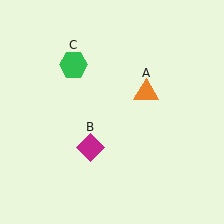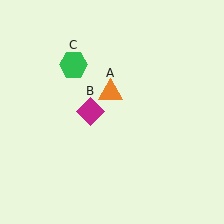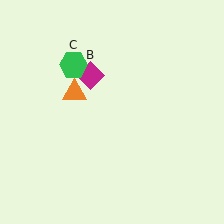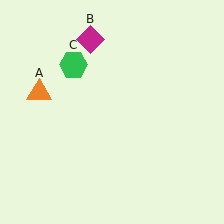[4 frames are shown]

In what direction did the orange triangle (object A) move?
The orange triangle (object A) moved left.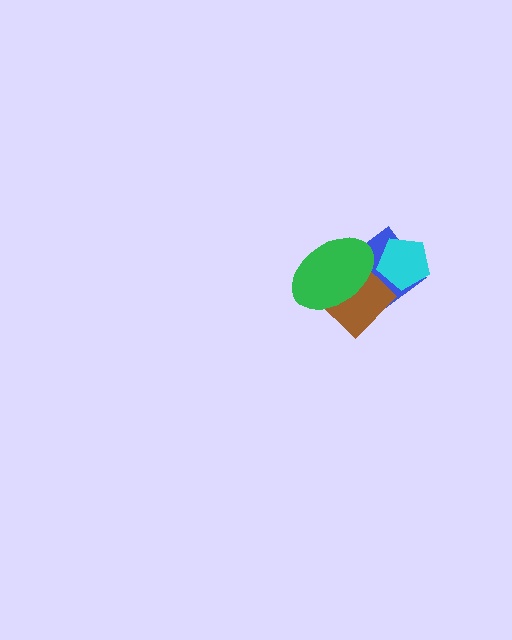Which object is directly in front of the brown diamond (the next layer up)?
The green ellipse is directly in front of the brown diamond.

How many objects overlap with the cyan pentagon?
2 objects overlap with the cyan pentagon.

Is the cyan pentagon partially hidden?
No, no other shape covers it.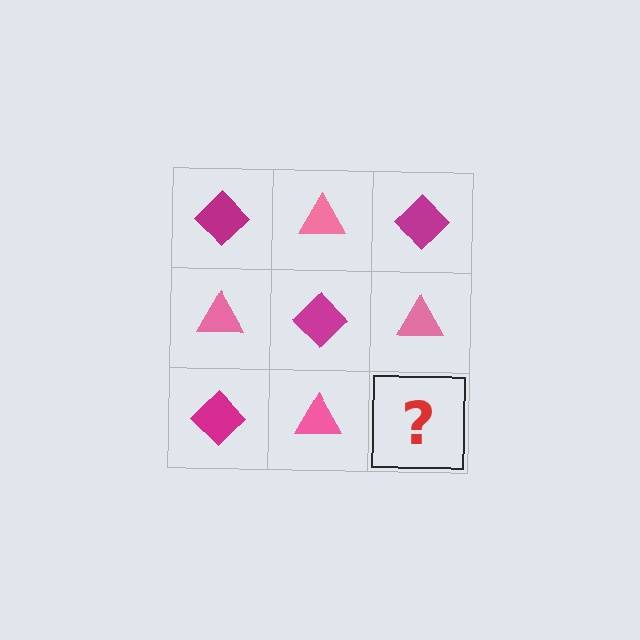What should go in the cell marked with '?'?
The missing cell should contain a magenta diamond.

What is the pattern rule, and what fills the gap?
The rule is that it alternates magenta diamond and pink triangle in a checkerboard pattern. The gap should be filled with a magenta diamond.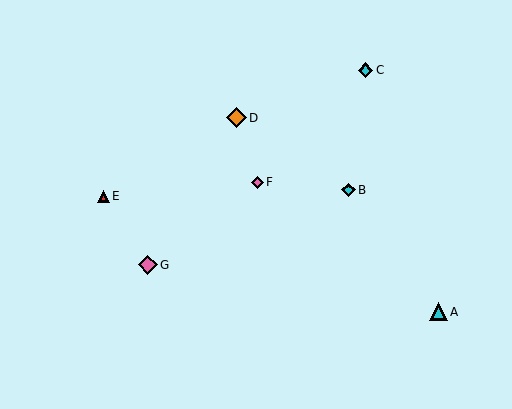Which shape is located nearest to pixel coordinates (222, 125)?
The orange diamond (labeled D) at (236, 118) is nearest to that location.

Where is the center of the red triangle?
The center of the red triangle is at (103, 196).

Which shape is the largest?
The orange diamond (labeled D) is the largest.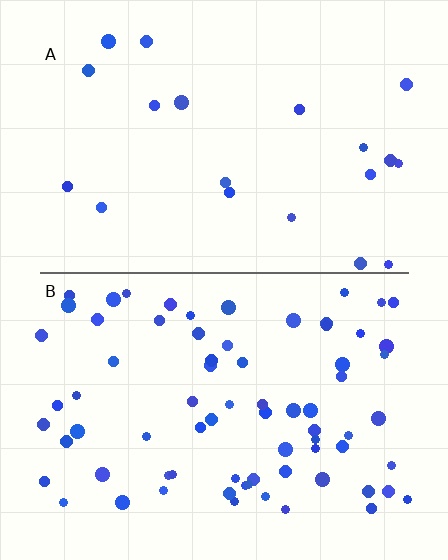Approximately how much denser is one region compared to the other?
Approximately 3.7× — region B over region A.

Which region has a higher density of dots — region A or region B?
B (the bottom).